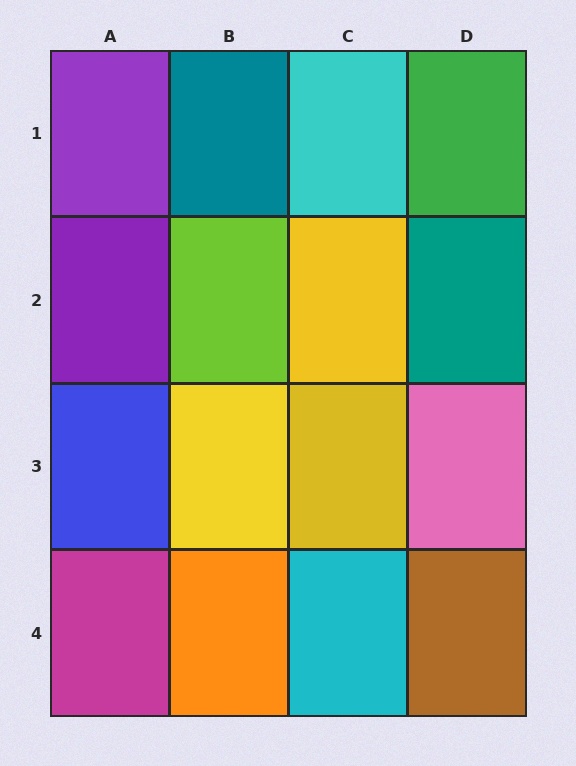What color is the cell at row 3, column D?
Pink.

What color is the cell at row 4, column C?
Cyan.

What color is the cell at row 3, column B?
Yellow.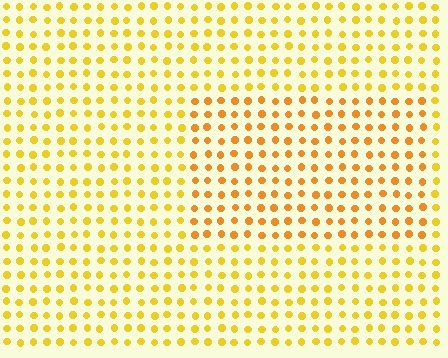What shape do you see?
I see a rectangle.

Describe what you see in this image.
The image is filled with small yellow elements in a uniform arrangement. A rectangle-shaped region is visible where the elements are tinted to a slightly different hue, forming a subtle color boundary.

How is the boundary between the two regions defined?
The boundary is defined purely by a slight shift in hue (about 20 degrees). Spacing, size, and orientation are identical on both sides.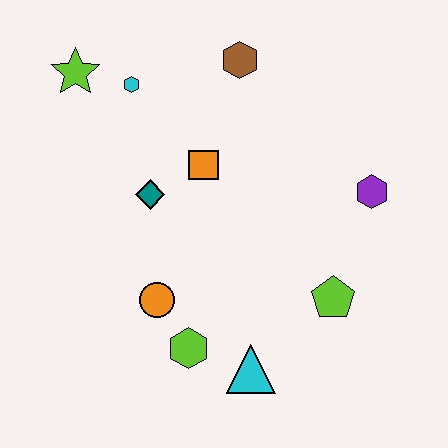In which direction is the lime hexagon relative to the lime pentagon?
The lime hexagon is to the left of the lime pentagon.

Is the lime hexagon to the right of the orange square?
No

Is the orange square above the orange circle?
Yes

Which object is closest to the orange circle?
The lime hexagon is closest to the orange circle.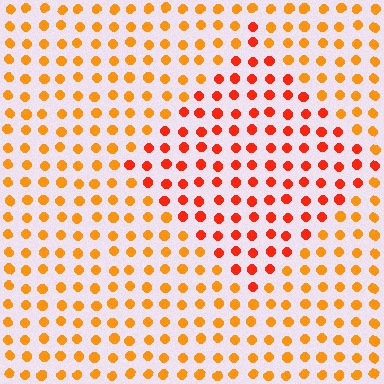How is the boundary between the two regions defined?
The boundary is defined purely by a slight shift in hue (about 29 degrees). Spacing, size, and orientation are identical on both sides.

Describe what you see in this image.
The image is filled with small orange elements in a uniform arrangement. A diamond-shaped region is visible where the elements are tinted to a slightly different hue, forming a subtle color boundary.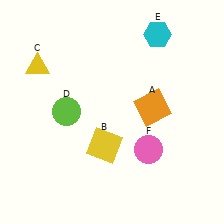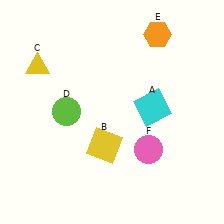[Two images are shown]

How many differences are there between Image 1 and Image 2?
There are 2 differences between the two images.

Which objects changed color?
A changed from orange to cyan. E changed from cyan to orange.